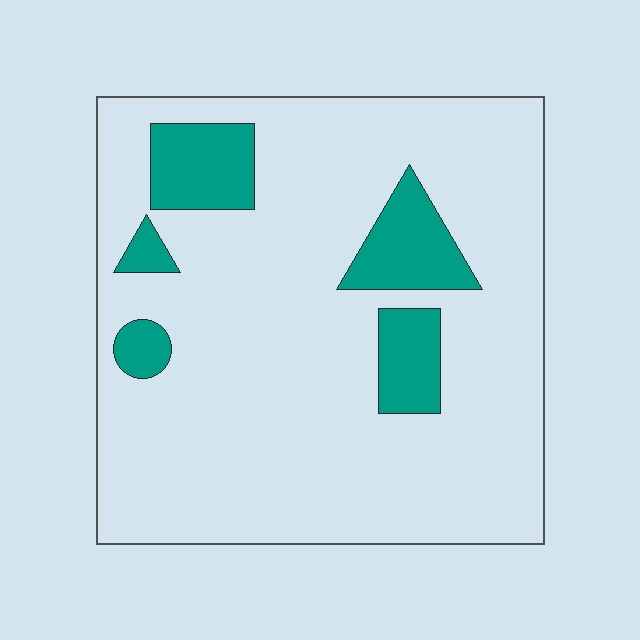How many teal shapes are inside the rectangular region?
5.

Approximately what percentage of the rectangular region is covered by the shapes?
Approximately 15%.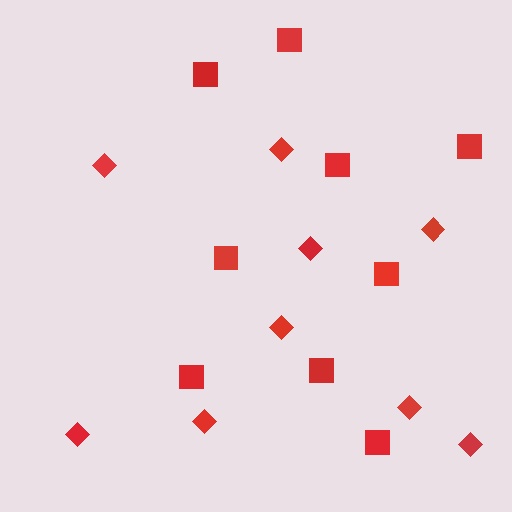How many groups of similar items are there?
There are 2 groups: one group of squares (9) and one group of diamonds (9).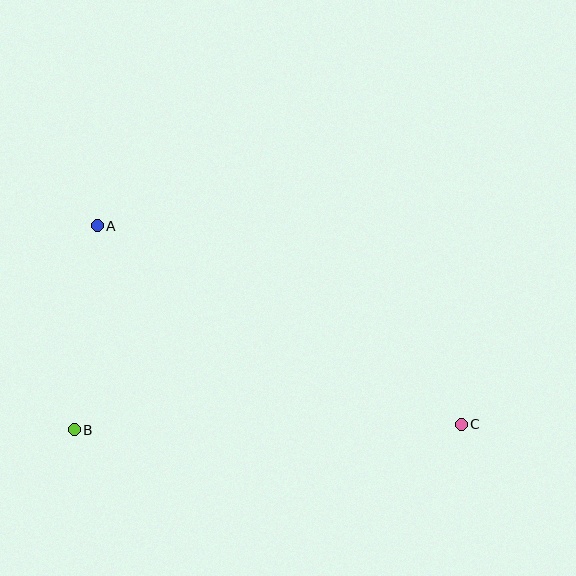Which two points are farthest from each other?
Points A and C are farthest from each other.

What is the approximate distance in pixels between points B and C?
The distance between B and C is approximately 387 pixels.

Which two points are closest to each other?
Points A and B are closest to each other.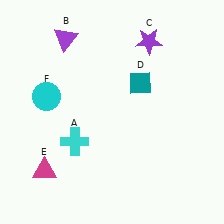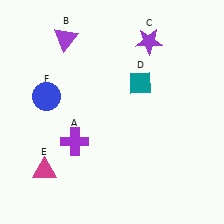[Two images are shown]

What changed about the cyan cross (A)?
In Image 1, A is cyan. In Image 2, it changed to purple.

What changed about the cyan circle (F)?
In Image 1, F is cyan. In Image 2, it changed to blue.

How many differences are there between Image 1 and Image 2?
There are 2 differences between the two images.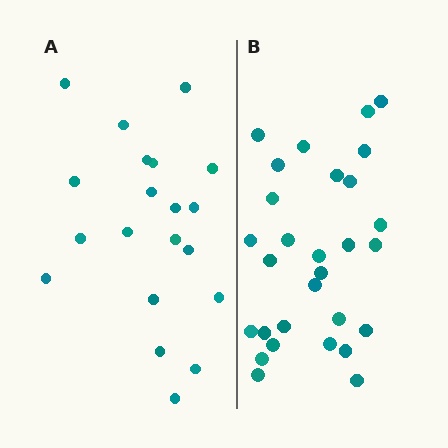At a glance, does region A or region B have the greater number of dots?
Region B (the right region) has more dots.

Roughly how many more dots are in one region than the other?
Region B has roughly 8 or so more dots than region A.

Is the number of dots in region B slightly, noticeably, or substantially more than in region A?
Region B has substantially more. The ratio is roughly 1.4 to 1.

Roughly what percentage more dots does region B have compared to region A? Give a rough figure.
About 45% more.